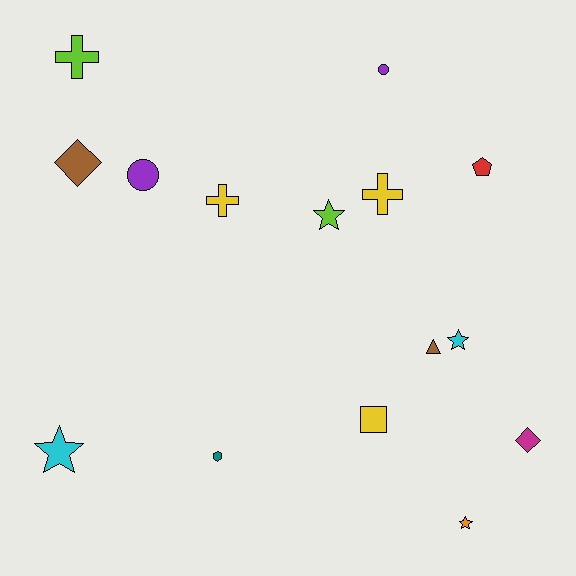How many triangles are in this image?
There is 1 triangle.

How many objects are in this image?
There are 15 objects.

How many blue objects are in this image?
There are no blue objects.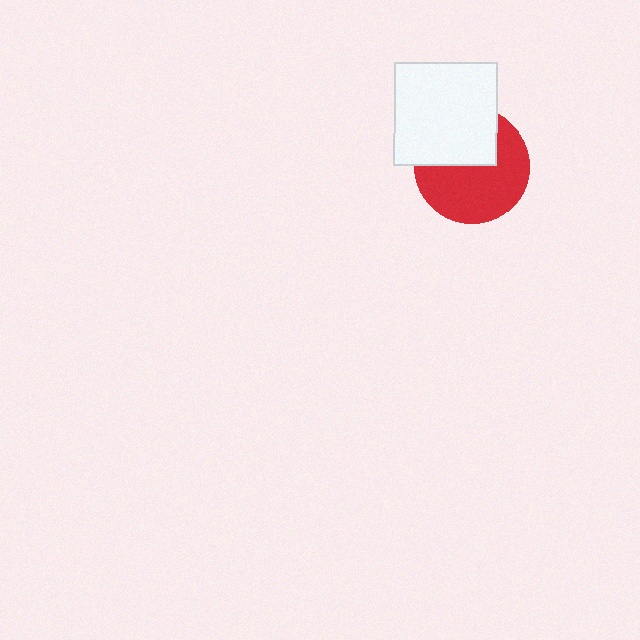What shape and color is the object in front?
The object in front is a white square.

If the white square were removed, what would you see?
You would see the complete red circle.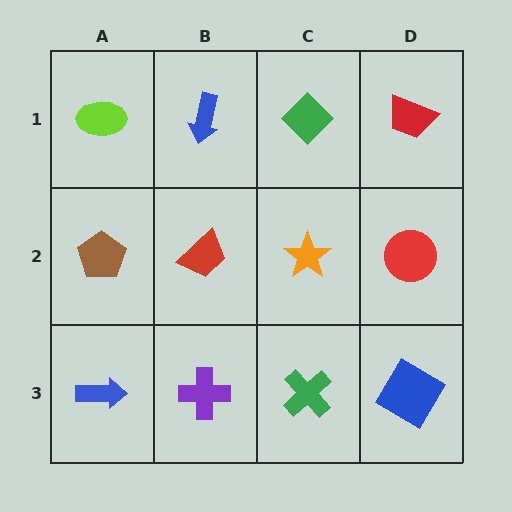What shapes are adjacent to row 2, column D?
A red trapezoid (row 1, column D), a blue diamond (row 3, column D), an orange star (row 2, column C).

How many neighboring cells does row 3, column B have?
3.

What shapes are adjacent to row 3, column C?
An orange star (row 2, column C), a purple cross (row 3, column B), a blue diamond (row 3, column D).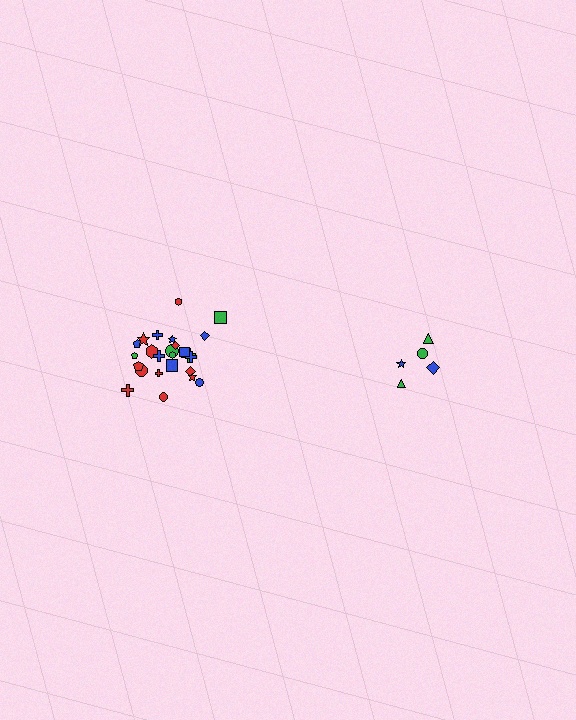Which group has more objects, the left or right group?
The left group.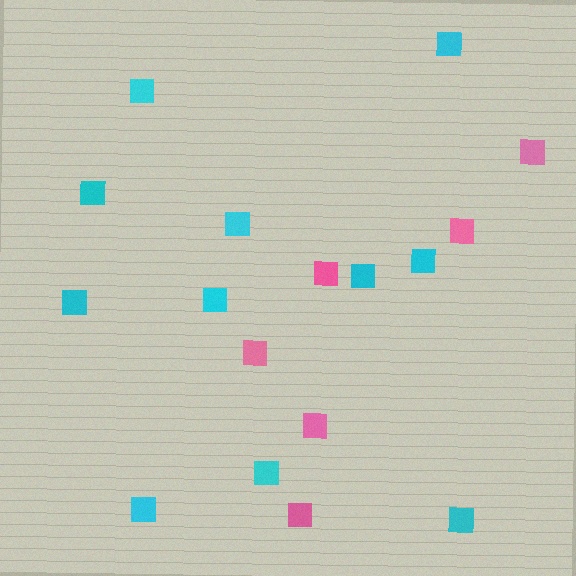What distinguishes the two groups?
There are 2 groups: one group of cyan squares (11) and one group of pink squares (6).